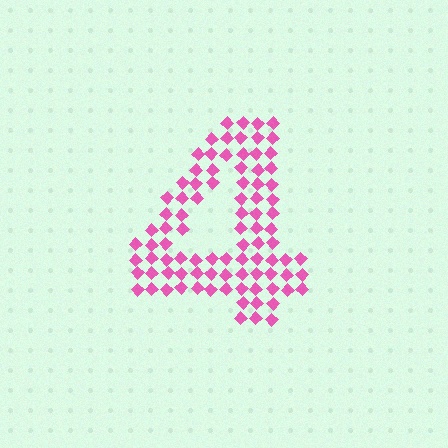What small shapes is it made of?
It is made of small diamonds.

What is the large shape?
The large shape is the digit 4.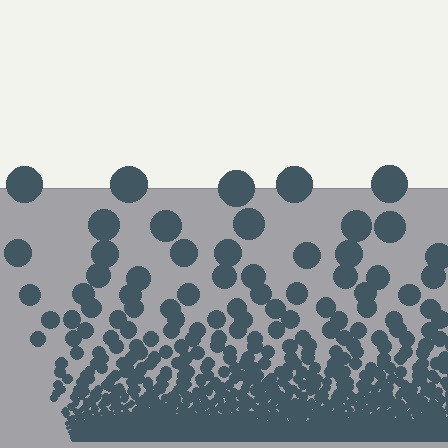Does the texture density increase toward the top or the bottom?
Density increases toward the bottom.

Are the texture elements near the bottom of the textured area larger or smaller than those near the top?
Smaller. The gradient is inverted — elements near the bottom are smaller and denser.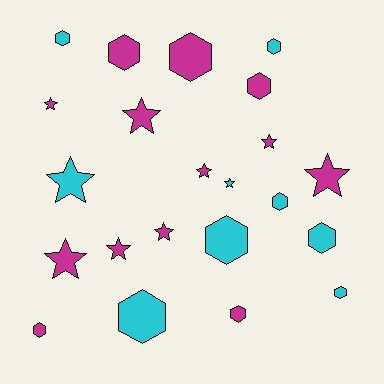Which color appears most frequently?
Magenta, with 13 objects.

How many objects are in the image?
There are 22 objects.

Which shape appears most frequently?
Hexagon, with 12 objects.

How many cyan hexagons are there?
There are 7 cyan hexagons.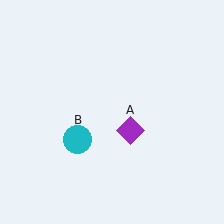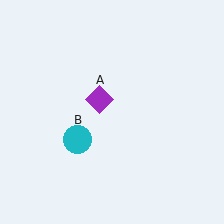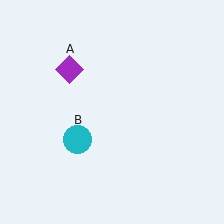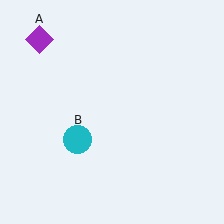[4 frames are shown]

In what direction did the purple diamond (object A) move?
The purple diamond (object A) moved up and to the left.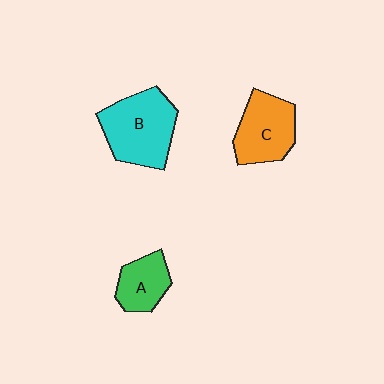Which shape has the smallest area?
Shape A (green).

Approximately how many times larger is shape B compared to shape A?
Approximately 1.8 times.